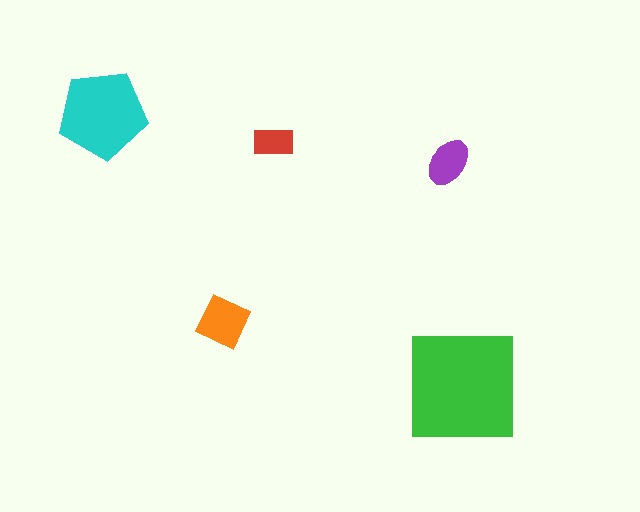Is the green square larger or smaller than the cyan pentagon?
Larger.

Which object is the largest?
The green square.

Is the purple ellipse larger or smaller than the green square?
Smaller.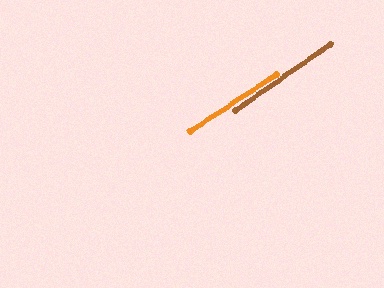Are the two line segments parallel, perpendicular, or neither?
Parallel — their directions differ by only 1.8°.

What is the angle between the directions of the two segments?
Approximately 2 degrees.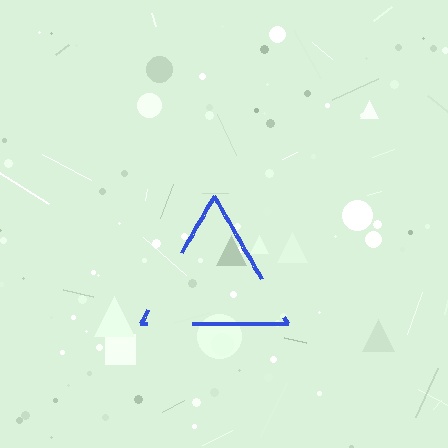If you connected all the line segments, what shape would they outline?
They would outline a triangle.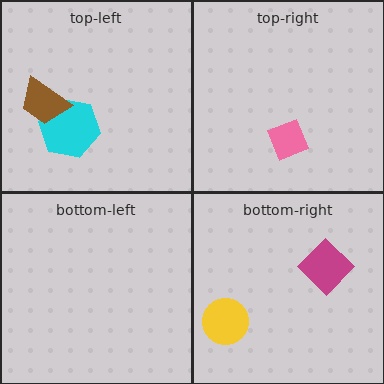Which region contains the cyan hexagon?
The top-left region.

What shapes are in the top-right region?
The pink diamond.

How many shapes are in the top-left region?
2.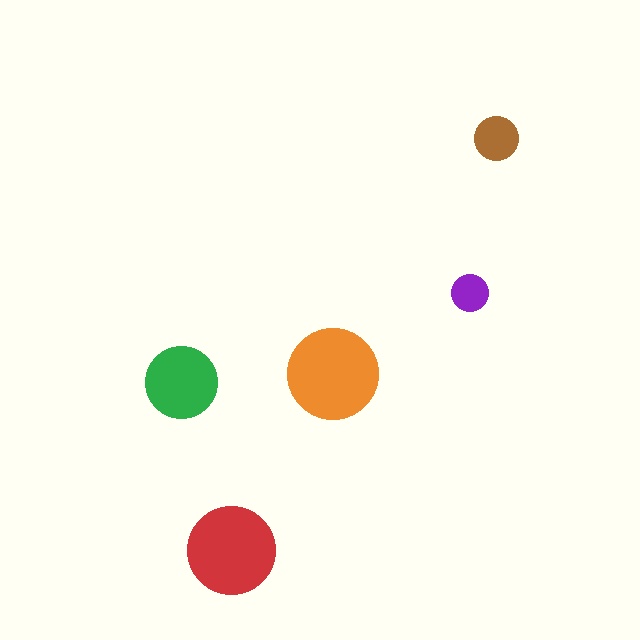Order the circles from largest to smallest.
the orange one, the red one, the green one, the brown one, the purple one.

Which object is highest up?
The brown circle is topmost.